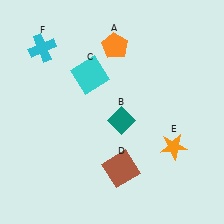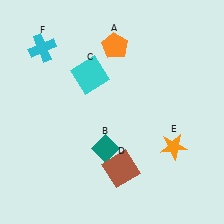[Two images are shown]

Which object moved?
The teal diamond (B) moved down.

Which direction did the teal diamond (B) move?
The teal diamond (B) moved down.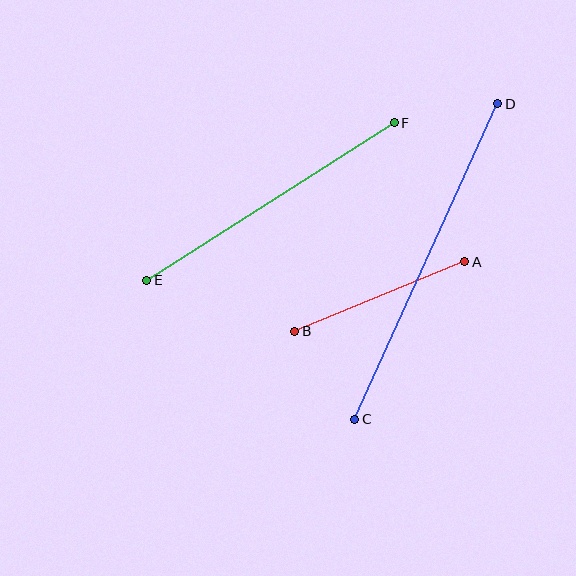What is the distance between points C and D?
The distance is approximately 346 pixels.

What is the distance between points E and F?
The distance is approximately 293 pixels.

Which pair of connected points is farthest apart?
Points C and D are farthest apart.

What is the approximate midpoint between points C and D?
The midpoint is at approximately (426, 261) pixels.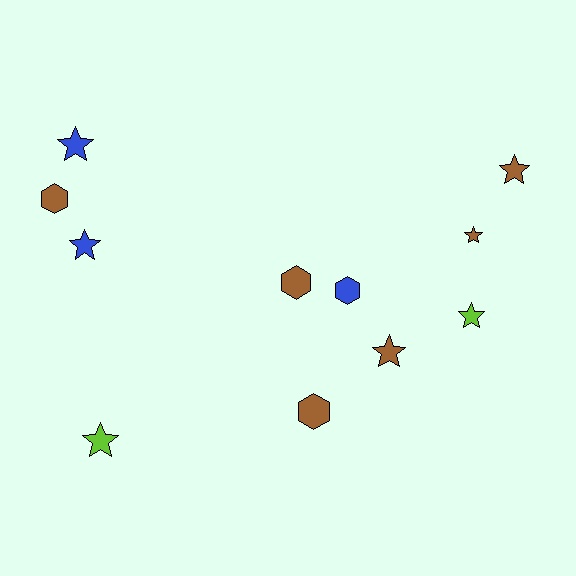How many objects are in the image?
There are 11 objects.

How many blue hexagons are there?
There is 1 blue hexagon.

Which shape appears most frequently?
Star, with 7 objects.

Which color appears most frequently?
Brown, with 6 objects.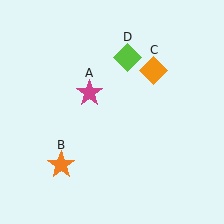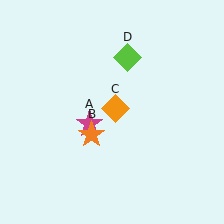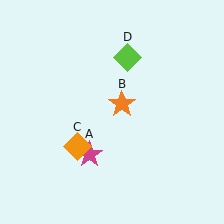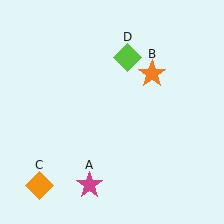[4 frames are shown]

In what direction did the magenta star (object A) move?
The magenta star (object A) moved down.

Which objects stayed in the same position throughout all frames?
Lime diamond (object D) remained stationary.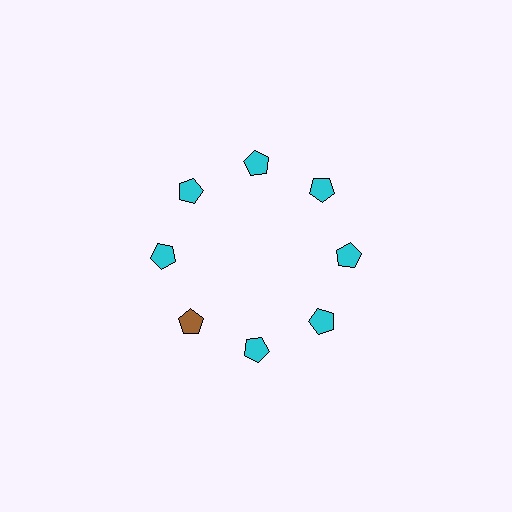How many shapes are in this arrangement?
There are 8 shapes arranged in a ring pattern.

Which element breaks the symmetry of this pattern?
The brown pentagon at roughly the 8 o'clock position breaks the symmetry. All other shapes are cyan pentagons.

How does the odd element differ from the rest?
It has a different color: brown instead of cyan.